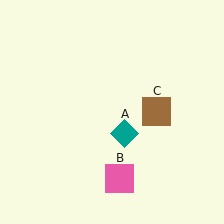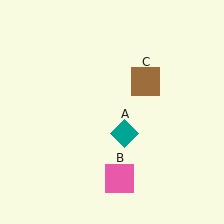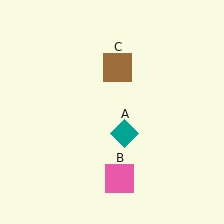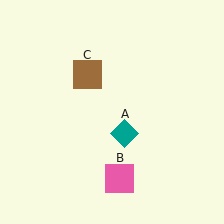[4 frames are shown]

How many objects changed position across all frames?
1 object changed position: brown square (object C).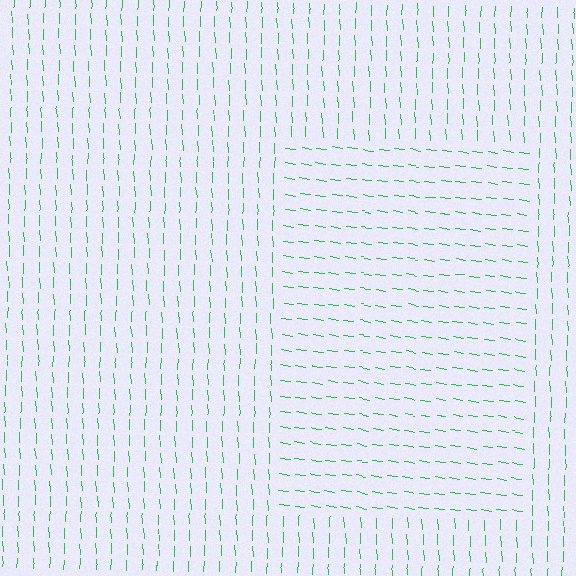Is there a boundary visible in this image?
Yes, there is a texture boundary formed by a change in line orientation.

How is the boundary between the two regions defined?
The boundary is defined purely by a change in line orientation (approximately 78 degrees difference). All lines are the same color and thickness.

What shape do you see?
I see a rectangle.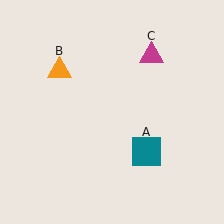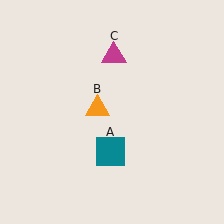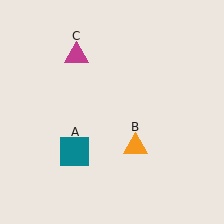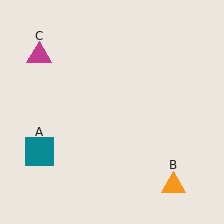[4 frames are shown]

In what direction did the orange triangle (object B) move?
The orange triangle (object B) moved down and to the right.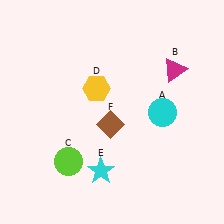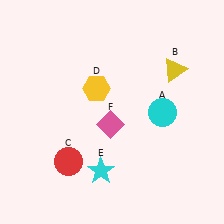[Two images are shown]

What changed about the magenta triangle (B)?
In Image 1, B is magenta. In Image 2, it changed to yellow.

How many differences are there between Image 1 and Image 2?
There are 3 differences between the two images.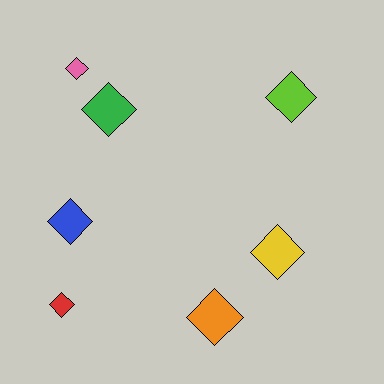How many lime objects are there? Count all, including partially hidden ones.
There is 1 lime object.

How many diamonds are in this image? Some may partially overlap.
There are 7 diamonds.